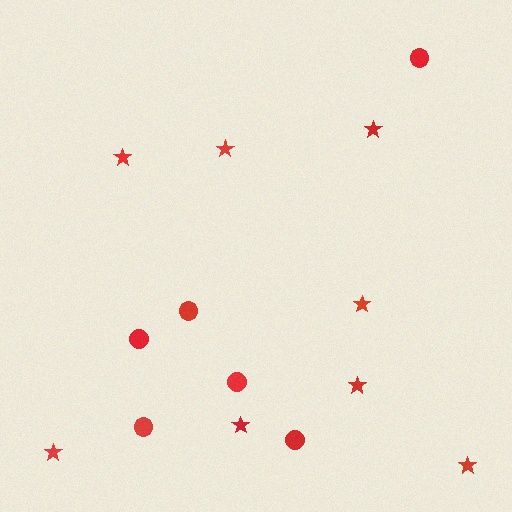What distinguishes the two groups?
There are 2 groups: one group of stars (8) and one group of circles (6).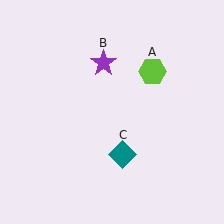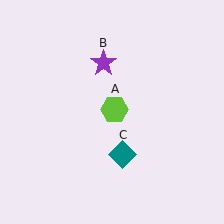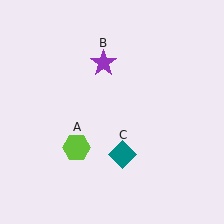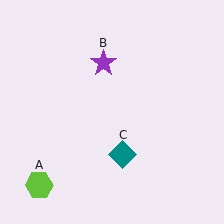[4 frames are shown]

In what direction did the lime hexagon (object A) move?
The lime hexagon (object A) moved down and to the left.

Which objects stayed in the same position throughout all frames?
Purple star (object B) and teal diamond (object C) remained stationary.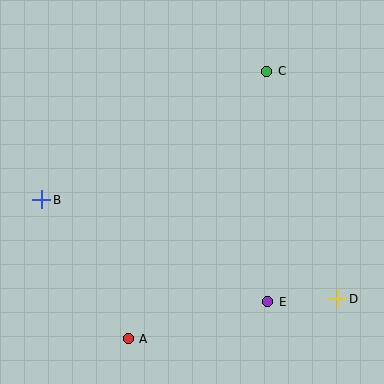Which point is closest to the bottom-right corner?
Point D is closest to the bottom-right corner.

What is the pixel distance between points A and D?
The distance between A and D is 213 pixels.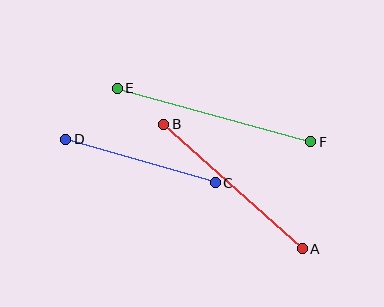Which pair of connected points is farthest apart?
Points E and F are farthest apart.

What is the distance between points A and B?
The distance is approximately 186 pixels.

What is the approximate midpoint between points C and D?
The midpoint is at approximately (140, 161) pixels.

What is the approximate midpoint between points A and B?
The midpoint is at approximately (233, 186) pixels.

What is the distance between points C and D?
The distance is approximately 156 pixels.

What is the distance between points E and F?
The distance is approximately 200 pixels.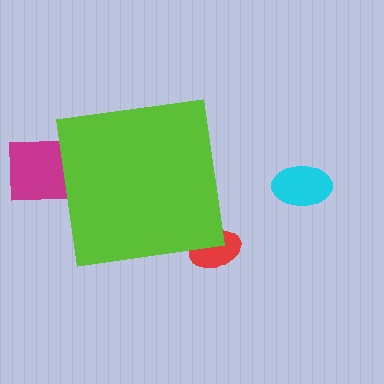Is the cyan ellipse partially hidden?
No, the cyan ellipse is fully visible.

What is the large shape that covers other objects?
A lime square.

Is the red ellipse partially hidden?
Yes, the red ellipse is partially hidden behind the lime square.